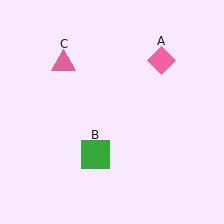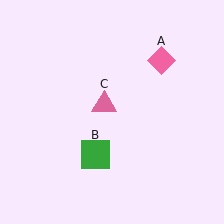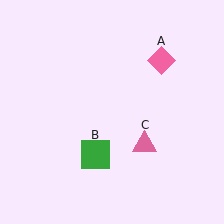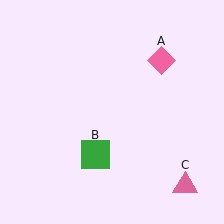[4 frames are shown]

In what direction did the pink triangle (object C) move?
The pink triangle (object C) moved down and to the right.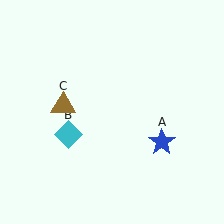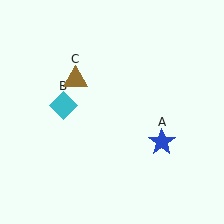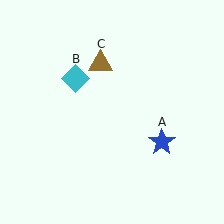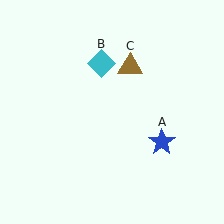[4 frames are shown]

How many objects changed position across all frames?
2 objects changed position: cyan diamond (object B), brown triangle (object C).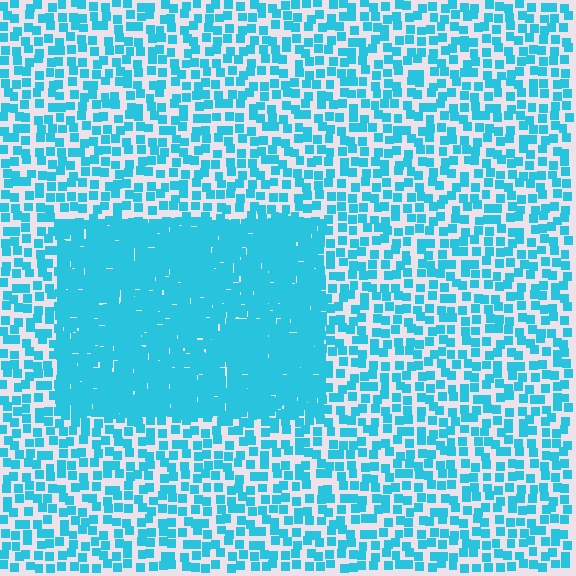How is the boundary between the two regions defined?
The boundary is defined by a change in element density (approximately 2.5x ratio). All elements are the same color, size, and shape.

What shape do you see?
I see a rectangle.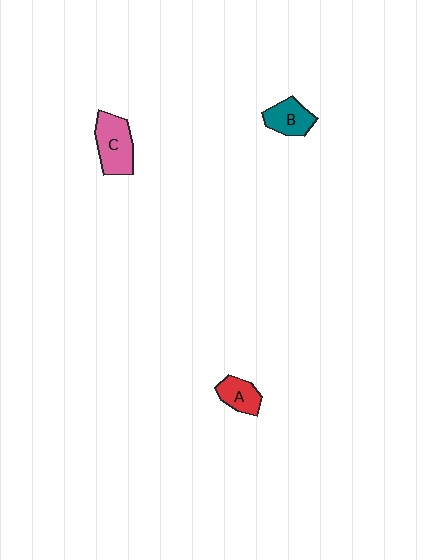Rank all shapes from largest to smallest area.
From largest to smallest: C (pink), B (teal), A (red).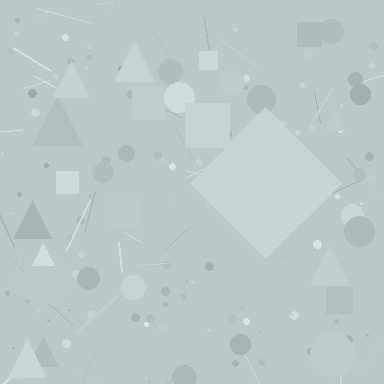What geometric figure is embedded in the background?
A diamond is embedded in the background.